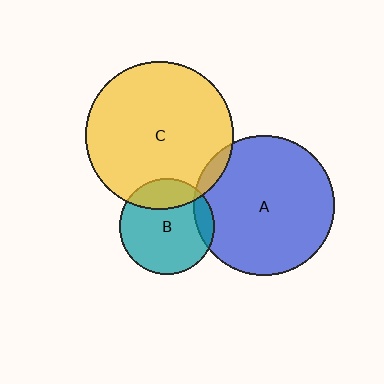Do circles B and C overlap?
Yes.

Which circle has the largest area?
Circle C (yellow).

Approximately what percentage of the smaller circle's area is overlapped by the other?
Approximately 20%.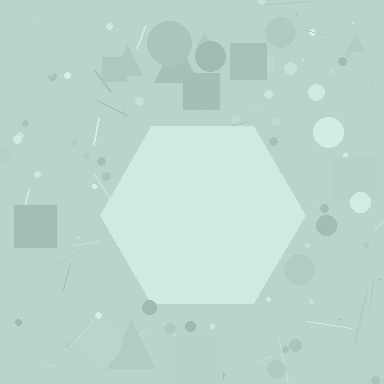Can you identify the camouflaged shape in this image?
The camouflaged shape is a hexagon.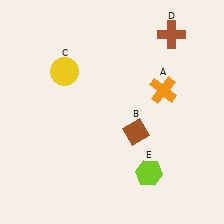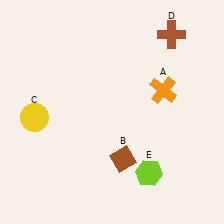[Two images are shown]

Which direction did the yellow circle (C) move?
The yellow circle (C) moved down.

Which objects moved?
The objects that moved are: the brown diamond (B), the yellow circle (C).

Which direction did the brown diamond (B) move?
The brown diamond (B) moved down.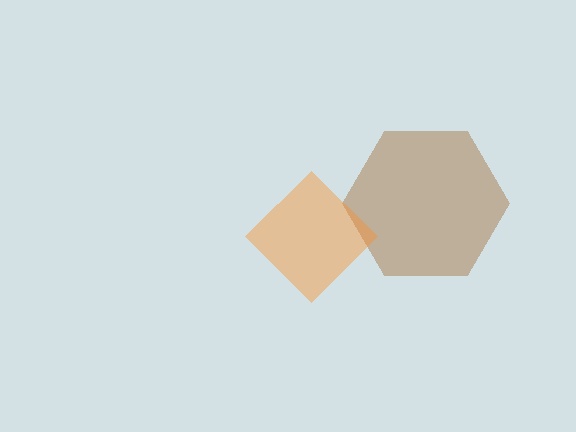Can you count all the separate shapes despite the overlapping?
Yes, there are 2 separate shapes.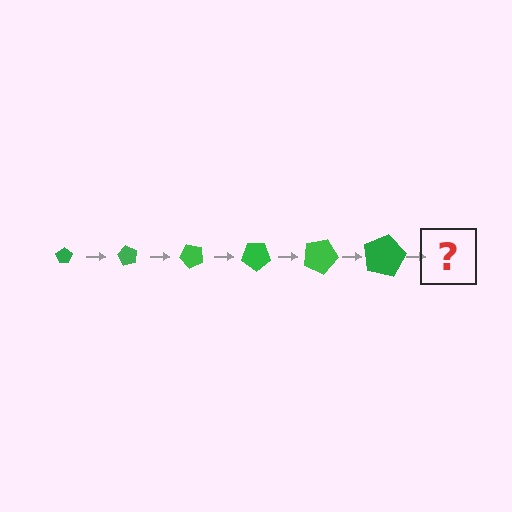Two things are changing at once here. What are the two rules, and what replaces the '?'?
The two rules are that the pentagon grows larger each step and it rotates 60 degrees each step. The '?' should be a pentagon, larger than the previous one and rotated 360 degrees from the start.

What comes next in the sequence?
The next element should be a pentagon, larger than the previous one and rotated 360 degrees from the start.